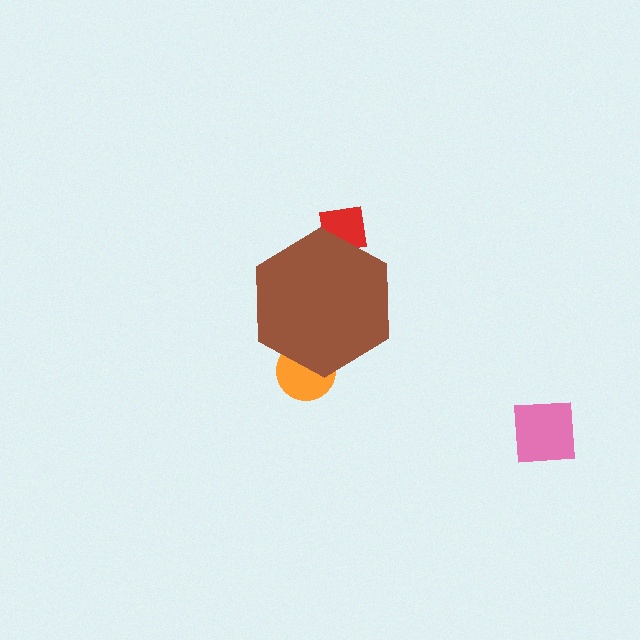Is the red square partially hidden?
Yes, the red square is partially hidden behind the brown hexagon.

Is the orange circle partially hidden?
Yes, the orange circle is partially hidden behind the brown hexagon.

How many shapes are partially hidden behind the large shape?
2 shapes are partially hidden.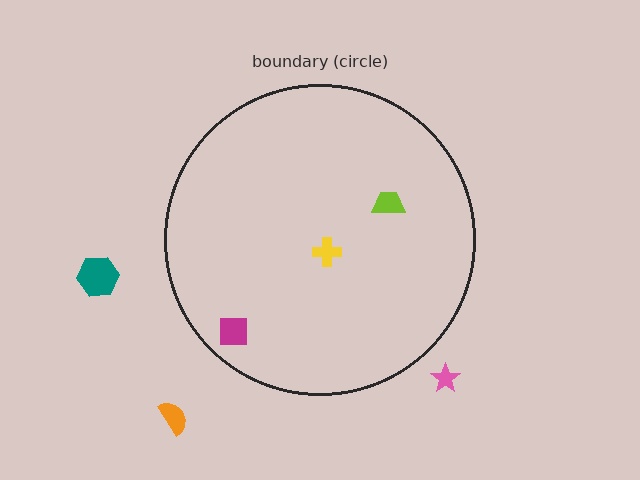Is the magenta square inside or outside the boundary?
Inside.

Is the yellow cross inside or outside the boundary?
Inside.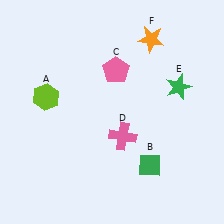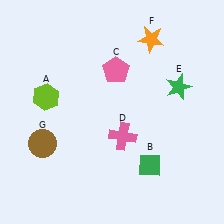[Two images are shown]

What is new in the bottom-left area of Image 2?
A brown circle (G) was added in the bottom-left area of Image 2.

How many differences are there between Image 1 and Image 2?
There is 1 difference between the two images.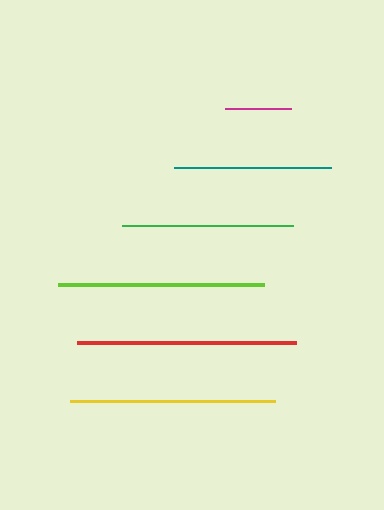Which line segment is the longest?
The red line is the longest at approximately 219 pixels.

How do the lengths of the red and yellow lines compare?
The red and yellow lines are approximately the same length.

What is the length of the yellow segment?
The yellow segment is approximately 205 pixels long.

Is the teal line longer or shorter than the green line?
The green line is longer than the teal line.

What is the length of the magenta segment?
The magenta segment is approximately 66 pixels long.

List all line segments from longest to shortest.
From longest to shortest: red, lime, yellow, green, teal, magenta.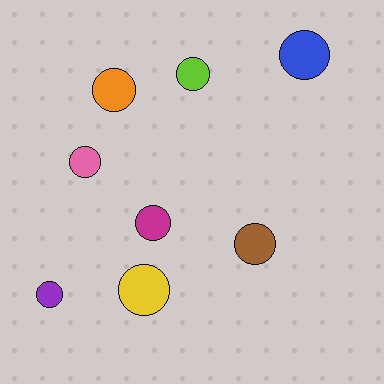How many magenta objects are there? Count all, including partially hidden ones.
There is 1 magenta object.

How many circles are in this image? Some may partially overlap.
There are 8 circles.